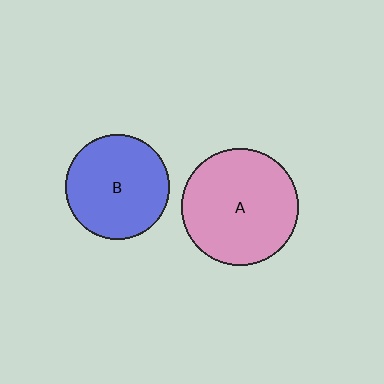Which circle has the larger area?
Circle A (pink).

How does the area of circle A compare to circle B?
Approximately 1.3 times.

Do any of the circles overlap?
No, none of the circles overlap.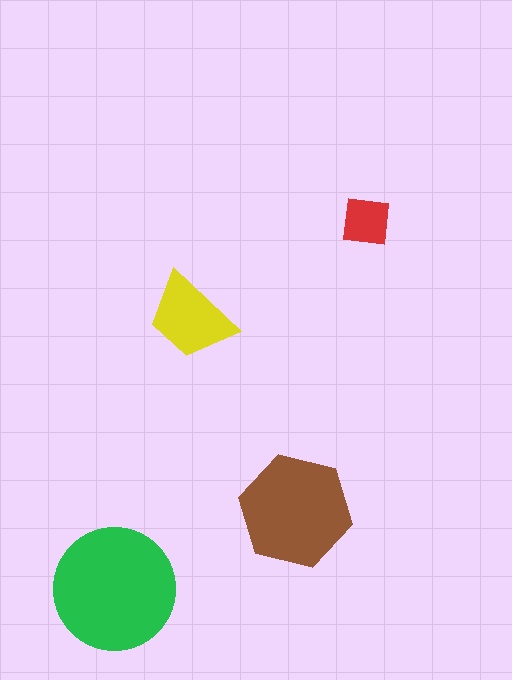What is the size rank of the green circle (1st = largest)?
1st.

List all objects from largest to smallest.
The green circle, the brown hexagon, the yellow trapezoid, the red square.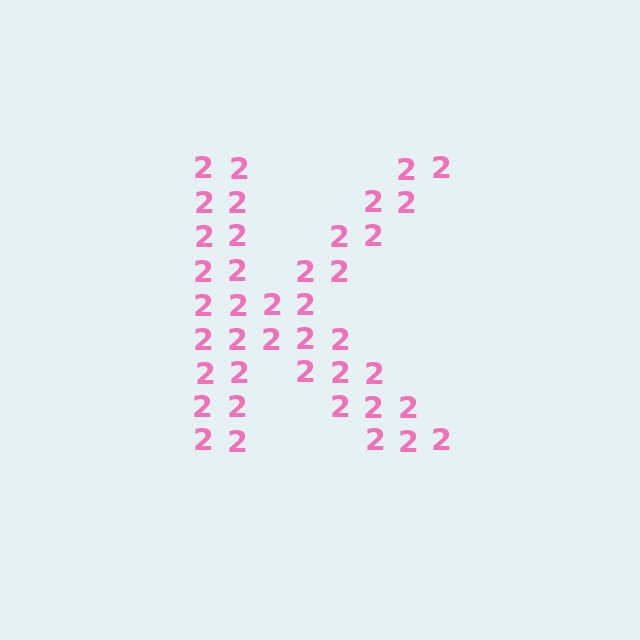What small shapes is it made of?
It is made of small digit 2's.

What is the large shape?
The large shape is the letter K.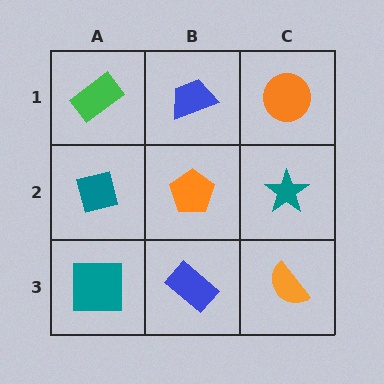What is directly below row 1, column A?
A teal square.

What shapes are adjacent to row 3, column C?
A teal star (row 2, column C), a blue rectangle (row 3, column B).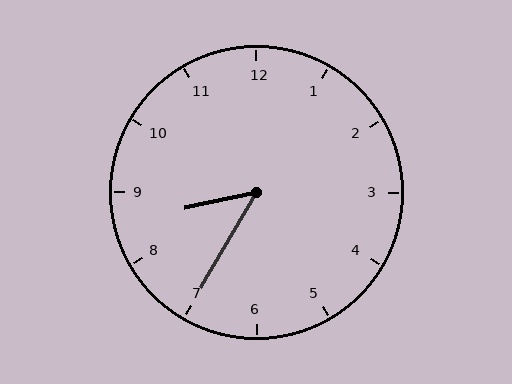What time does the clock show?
8:35.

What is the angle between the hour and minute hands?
Approximately 48 degrees.